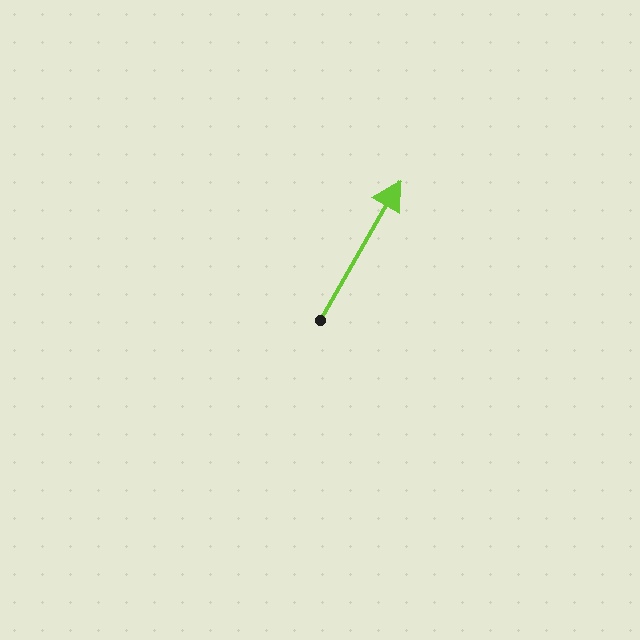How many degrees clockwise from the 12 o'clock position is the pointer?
Approximately 30 degrees.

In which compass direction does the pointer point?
Northeast.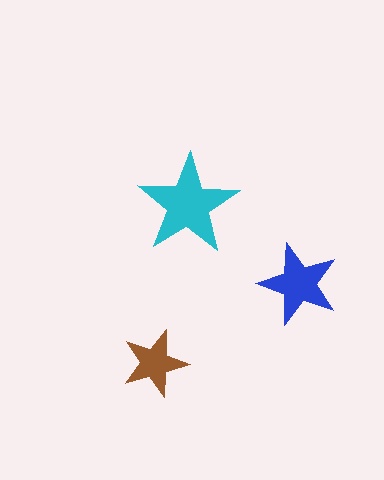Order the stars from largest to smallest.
the cyan one, the blue one, the brown one.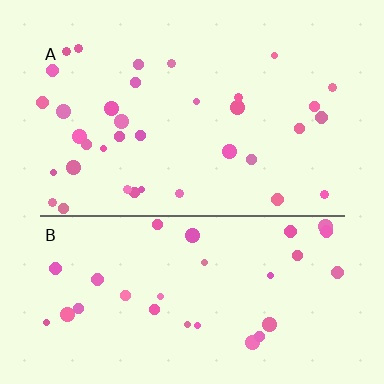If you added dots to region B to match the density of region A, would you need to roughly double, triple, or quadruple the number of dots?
Approximately double.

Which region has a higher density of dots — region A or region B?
A (the top).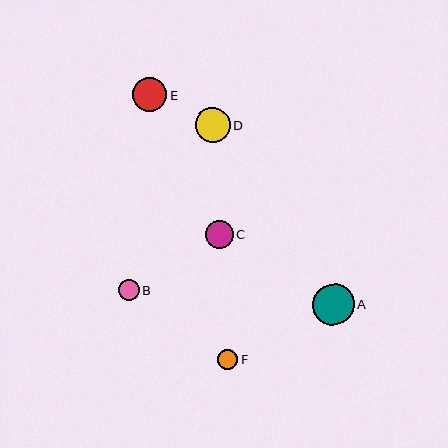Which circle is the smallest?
Circle F is the smallest with a size of approximately 21 pixels.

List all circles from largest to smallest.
From largest to smallest: A, D, E, C, B, F.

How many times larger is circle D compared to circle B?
Circle D is approximately 1.7 times the size of circle B.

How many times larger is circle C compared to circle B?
Circle C is approximately 1.3 times the size of circle B.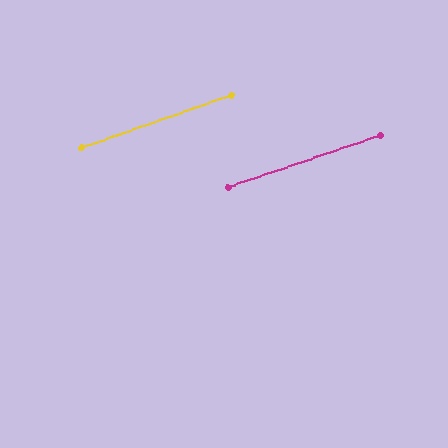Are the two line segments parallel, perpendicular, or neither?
Parallel — their directions differ by only 0.4°.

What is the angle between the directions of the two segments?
Approximately 0 degrees.